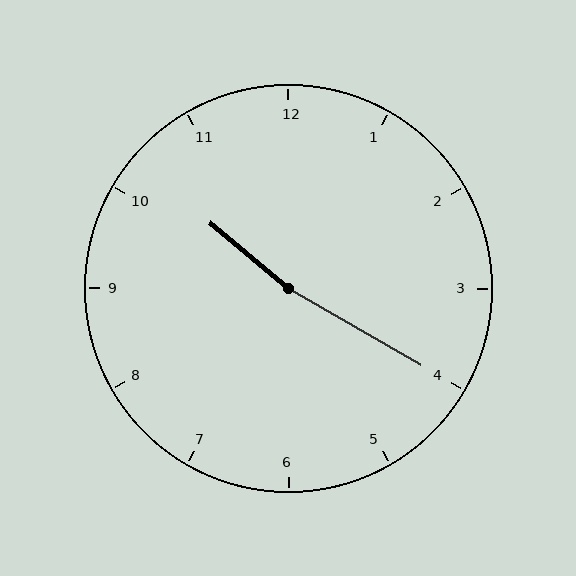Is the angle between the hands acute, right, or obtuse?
It is obtuse.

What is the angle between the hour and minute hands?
Approximately 170 degrees.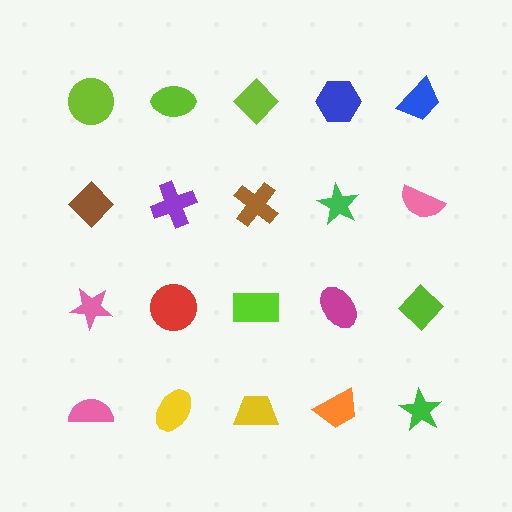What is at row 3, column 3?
A lime rectangle.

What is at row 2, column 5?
A pink semicircle.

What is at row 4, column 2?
A yellow ellipse.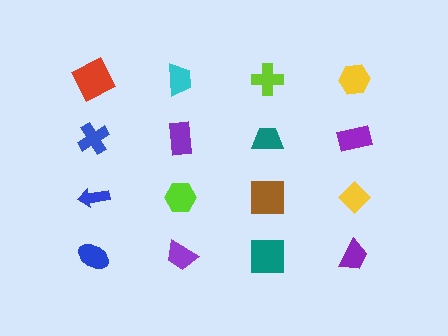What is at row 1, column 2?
A cyan trapezoid.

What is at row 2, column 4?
A purple rectangle.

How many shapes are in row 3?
4 shapes.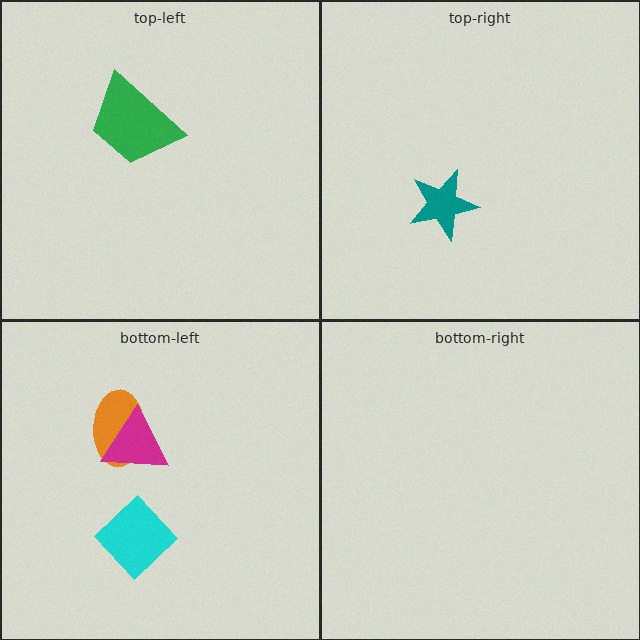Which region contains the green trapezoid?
The top-left region.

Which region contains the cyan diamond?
The bottom-left region.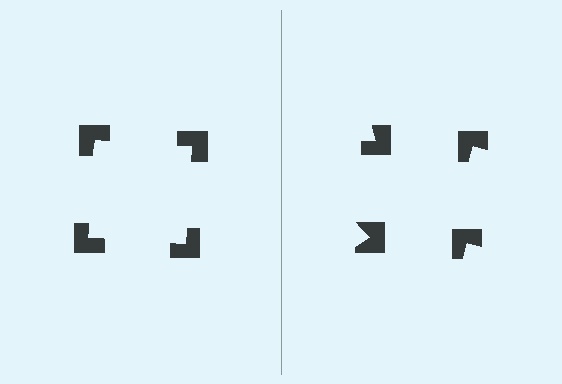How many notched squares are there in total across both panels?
8 — 4 on each side.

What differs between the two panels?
The notched squares are positioned identically on both sides; only the wedge orientations differ. On the left they align to a square; on the right they are misaligned.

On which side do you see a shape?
An illusory square appears on the left side. On the right side the wedge cuts are rotated, so no coherent shape forms.